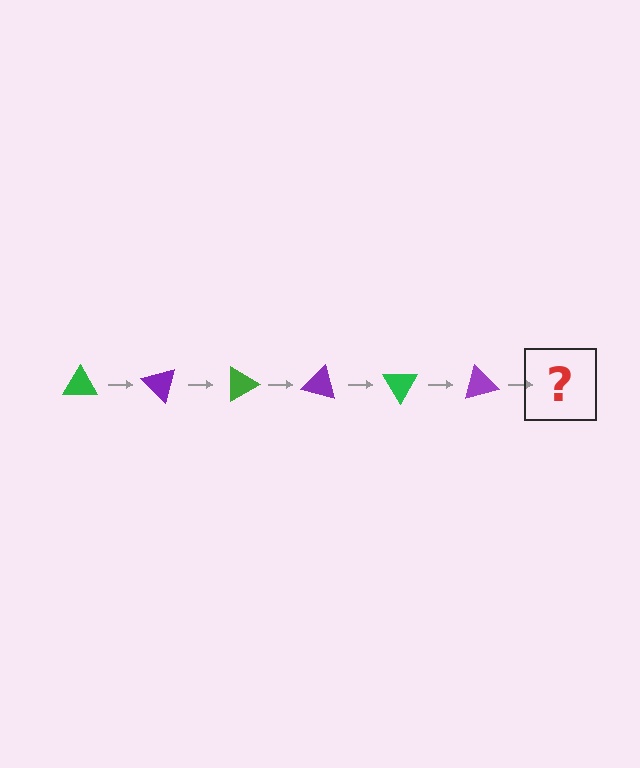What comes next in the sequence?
The next element should be a green triangle, rotated 270 degrees from the start.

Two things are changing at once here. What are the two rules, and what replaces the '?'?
The two rules are that it rotates 45 degrees each step and the color cycles through green and purple. The '?' should be a green triangle, rotated 270 degrees from the start.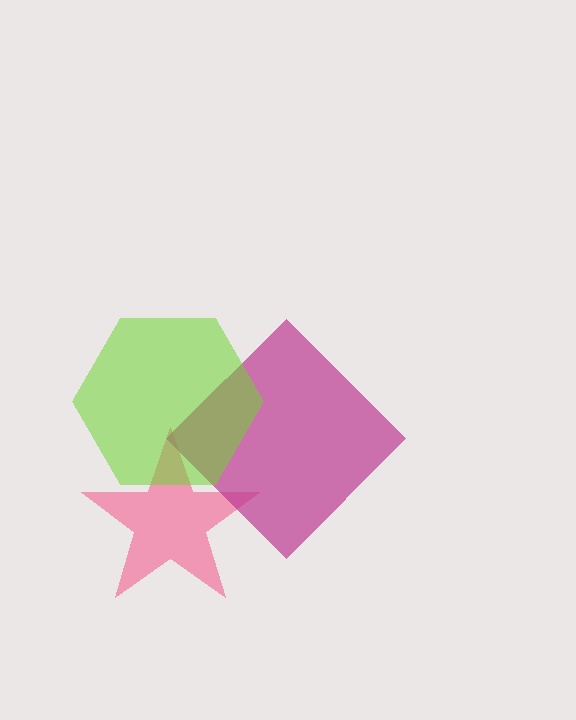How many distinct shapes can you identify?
There are 3 distinct shapes: a pink star, a magenta diamond, a lime hexagon.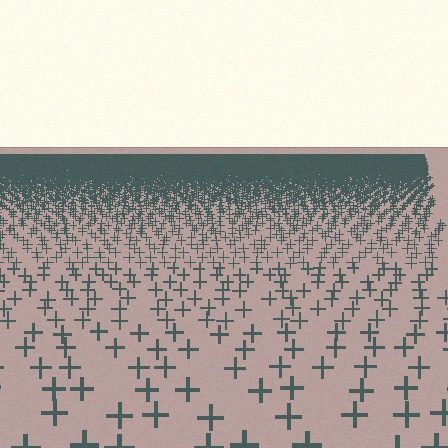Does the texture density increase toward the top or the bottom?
Density increases toward the top.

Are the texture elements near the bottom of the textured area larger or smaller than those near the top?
Larger. Near the bottom, elements are closer to the viewer and appear at a bigger on-screen size.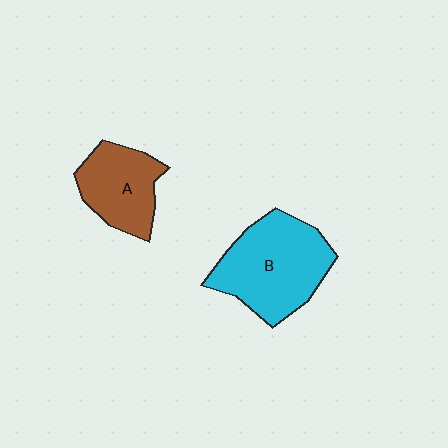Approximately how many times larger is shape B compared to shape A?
Approximately 1.5 times.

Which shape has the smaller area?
Shape A (brown).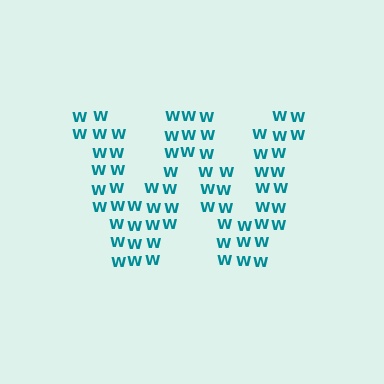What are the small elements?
The small elements are letter W's.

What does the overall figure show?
The overall figure shows the letter W.